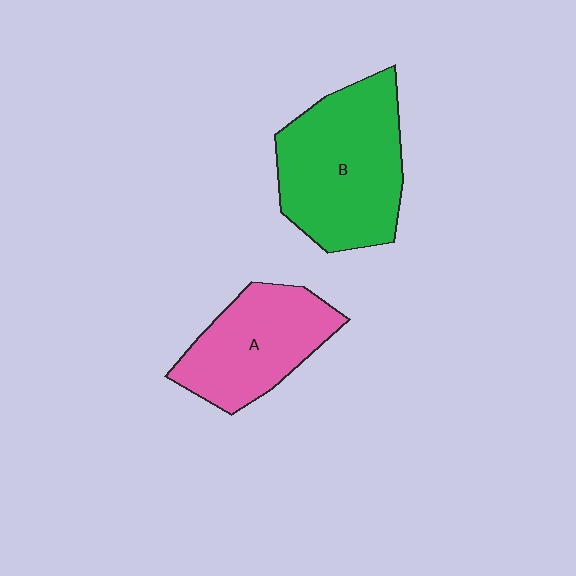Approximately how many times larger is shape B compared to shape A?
Approximately 1.4 times.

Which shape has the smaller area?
Shape A (pink).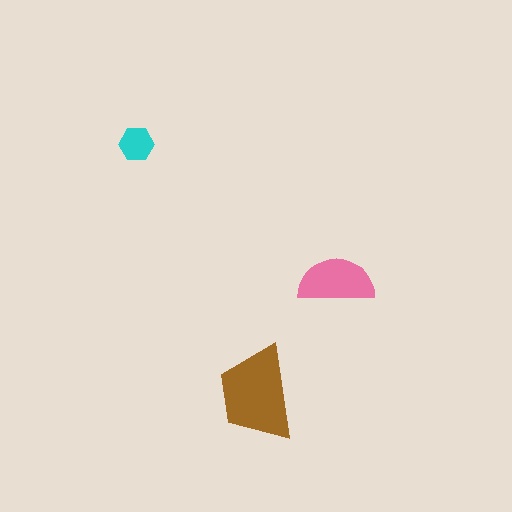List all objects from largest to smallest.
The brown trapezoid, the pink semicircle, the cyan hexagon.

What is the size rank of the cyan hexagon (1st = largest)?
3rd.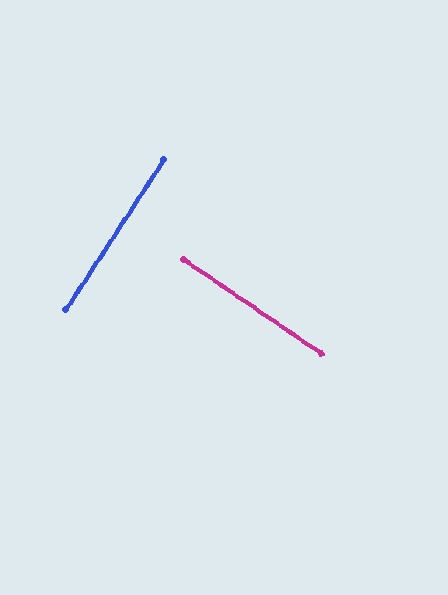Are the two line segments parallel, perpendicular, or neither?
Perpendicular — they meet at approximately 89°.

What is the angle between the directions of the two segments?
Approximately 89 degrees.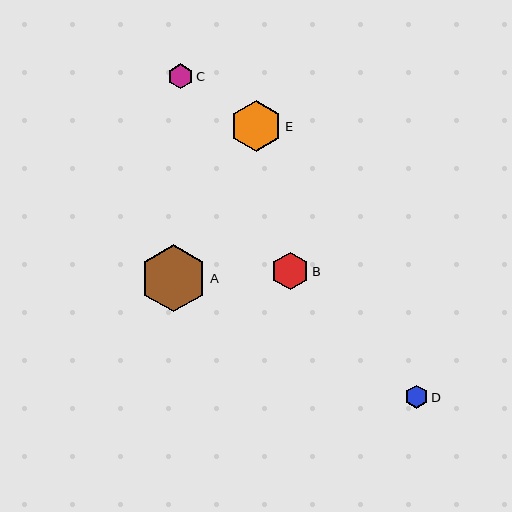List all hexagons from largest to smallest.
From largest to smallest: A, E, B, C, D.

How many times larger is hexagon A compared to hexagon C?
Hexagon A is approximately 2.7 times the size of hexagon C.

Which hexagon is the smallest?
Hexagon D is the smallest with a size of approximately 23 pixels.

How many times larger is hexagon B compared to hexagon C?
Hexagon B is approximately 1.5 times the size of hexagon C.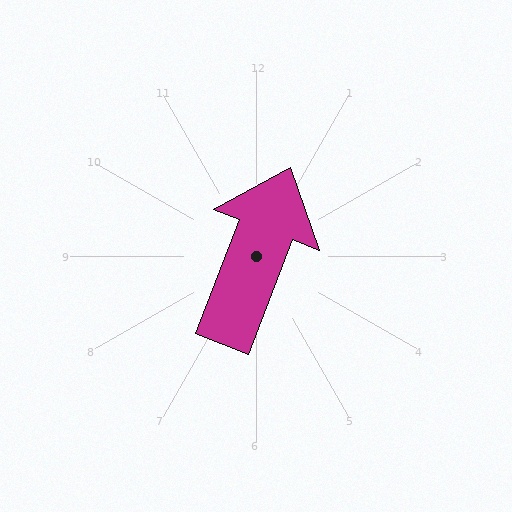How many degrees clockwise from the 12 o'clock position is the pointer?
Approximately 21 degrees.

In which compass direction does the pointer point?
North.